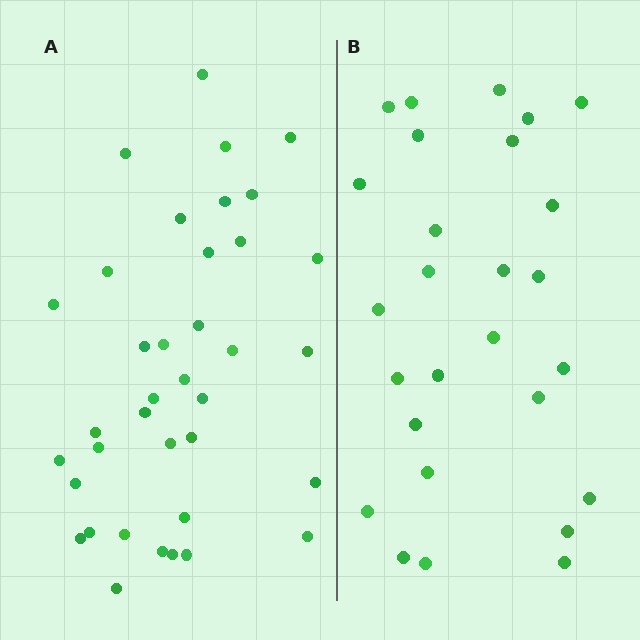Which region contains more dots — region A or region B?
Region A (the left region) has more dots.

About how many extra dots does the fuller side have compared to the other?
Region A has roughly 10 or so more dots than region B.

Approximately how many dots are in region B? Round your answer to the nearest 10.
About 30 dots. (The exact count is 27, which rounds to 30.)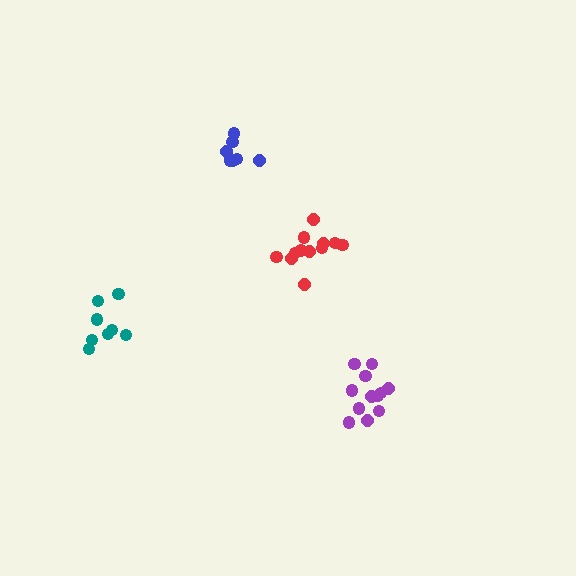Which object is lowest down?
The purple cluster is bottommost.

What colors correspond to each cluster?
The clusters are colored: teal, blue, purple, red.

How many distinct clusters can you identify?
There are 4 distinct clusters.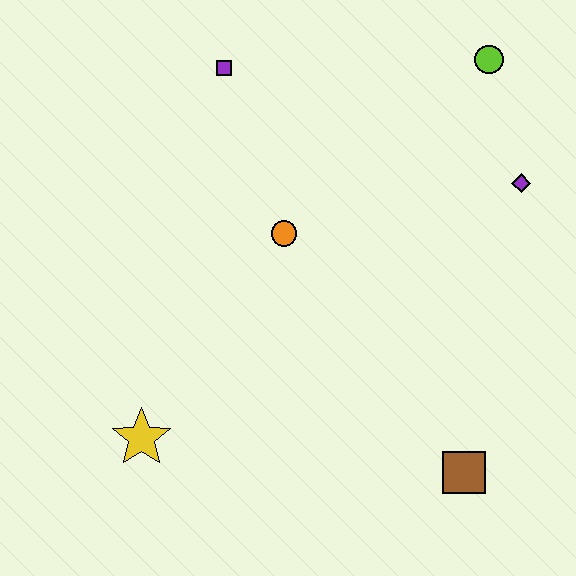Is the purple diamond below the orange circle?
No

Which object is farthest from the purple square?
The brown square is farthest from the purple square.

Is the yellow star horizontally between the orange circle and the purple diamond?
No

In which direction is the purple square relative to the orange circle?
The purple square is above the orange circle.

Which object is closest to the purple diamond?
The lime circle is closest to the purple diamond.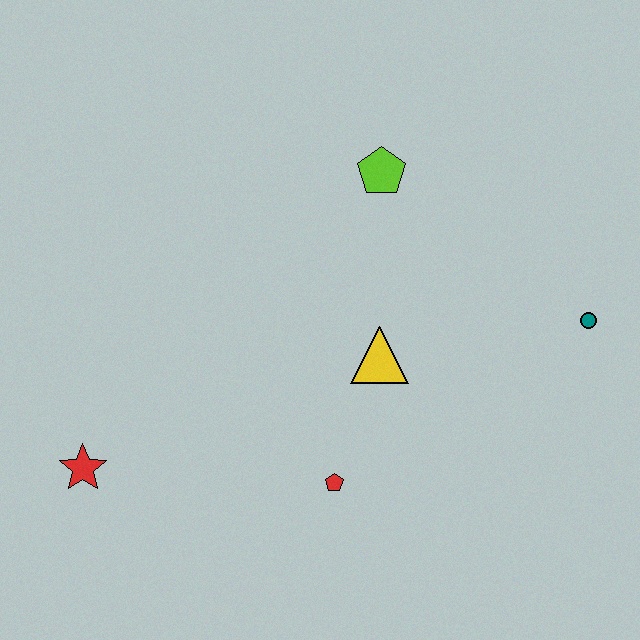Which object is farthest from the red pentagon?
The lime pentagon is farthest from the red pentagon.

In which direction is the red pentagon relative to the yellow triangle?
The red pentagon is below the yellow triangle.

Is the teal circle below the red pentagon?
No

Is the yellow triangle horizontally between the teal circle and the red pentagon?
Yes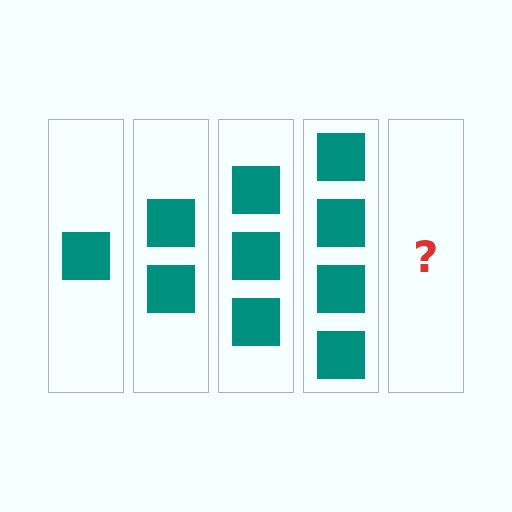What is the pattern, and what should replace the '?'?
The pattern is that each step adds one more square. The '?' should be 5 squares.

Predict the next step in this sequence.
The next step is 5 squares.